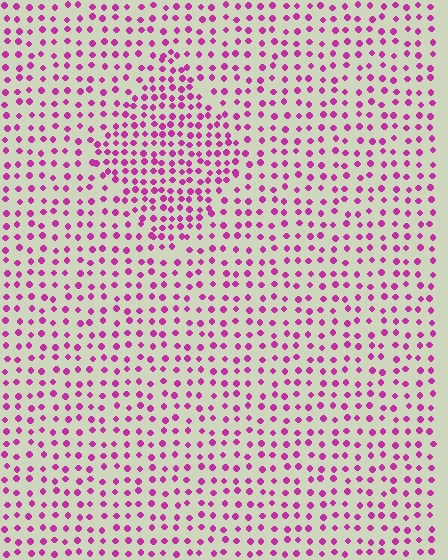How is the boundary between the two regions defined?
The boundary is defined by a change in element density (approximately 1.7x ratio). All elements are the same color, size, and shape.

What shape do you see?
I see a diamond.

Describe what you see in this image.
The image contains small magenta elements arranged at two different densities. A diamond-shaped region is visible where the elements are more densely packed than the surrounding area.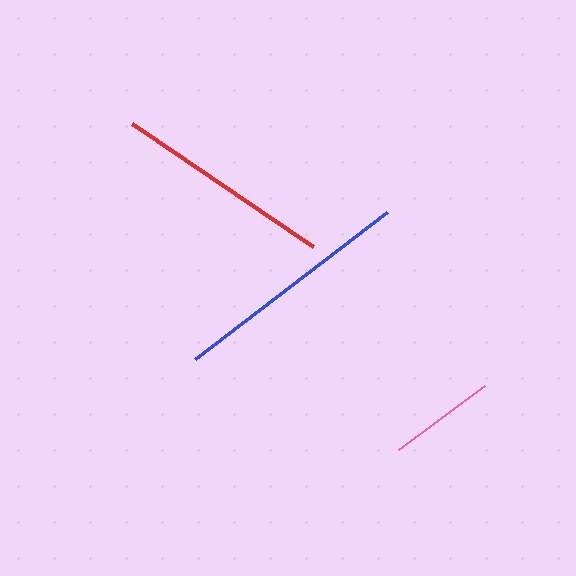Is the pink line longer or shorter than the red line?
The red line is longer than the pink line.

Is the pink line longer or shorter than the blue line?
The blue line is longer than the pink line.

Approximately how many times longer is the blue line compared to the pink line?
The blue line is approximately 2.3 times the length of the pink line.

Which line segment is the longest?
The blue line is the longest at approximately 242 pixels.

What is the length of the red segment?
The red segment is approximately 219 pixels long.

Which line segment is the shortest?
The pink line is the shortest at approximately 107 pixels.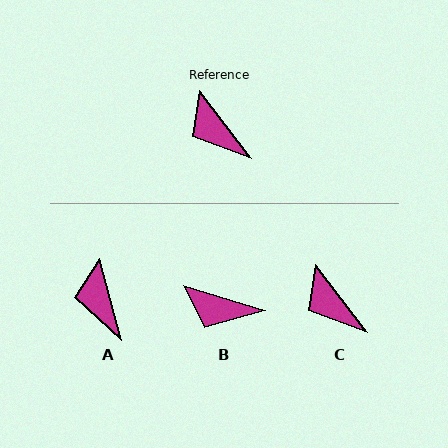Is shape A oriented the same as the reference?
No, it is off by about 22 degrees.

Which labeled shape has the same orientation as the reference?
C.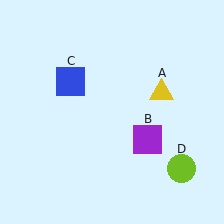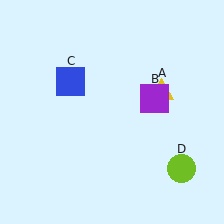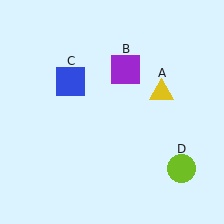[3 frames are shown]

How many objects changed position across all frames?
1 object changed position: purple square (object B).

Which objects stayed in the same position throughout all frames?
Yellow triangle (object A) and blue square (object C) and lime circle (object D) remained stationary.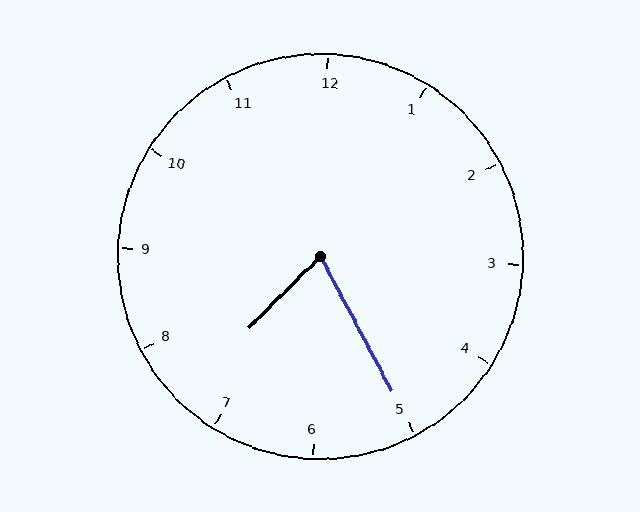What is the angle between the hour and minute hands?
Approximately 72 degrees.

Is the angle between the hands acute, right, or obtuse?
It is acute.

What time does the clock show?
7:25.